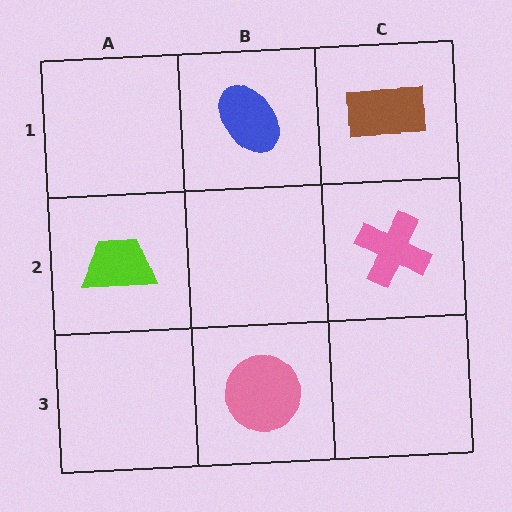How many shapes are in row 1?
2 shapes.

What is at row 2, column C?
A pink cross.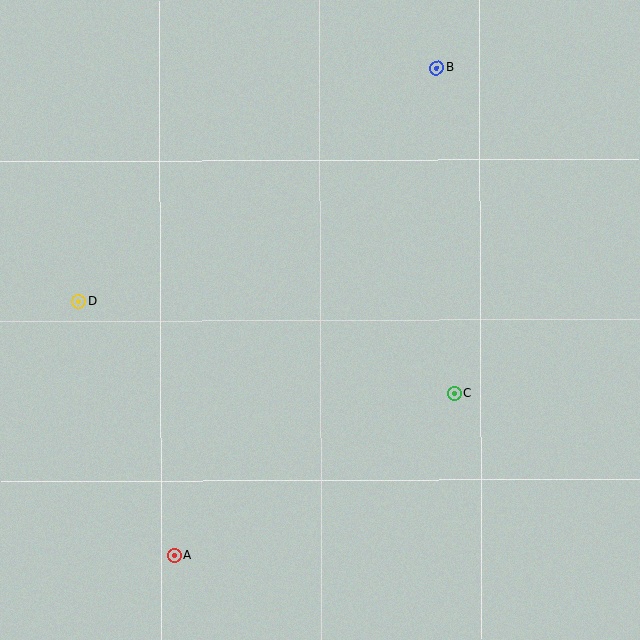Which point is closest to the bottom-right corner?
Point C is closest to the bottom-right corner.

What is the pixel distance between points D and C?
The distance between D and C is 387 pixels.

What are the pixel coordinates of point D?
Point D is at (79, 301).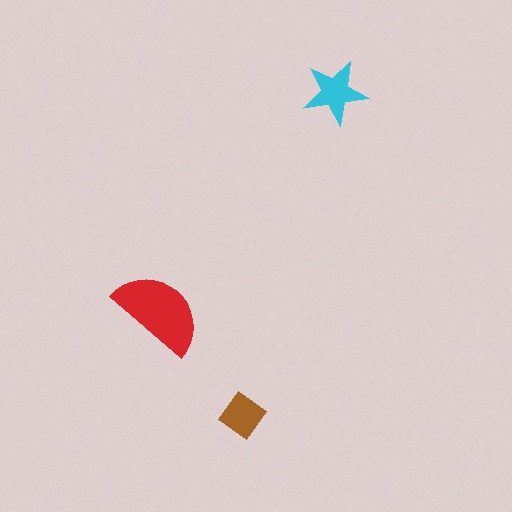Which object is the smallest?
The brown diamond.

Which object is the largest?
The red semicircle.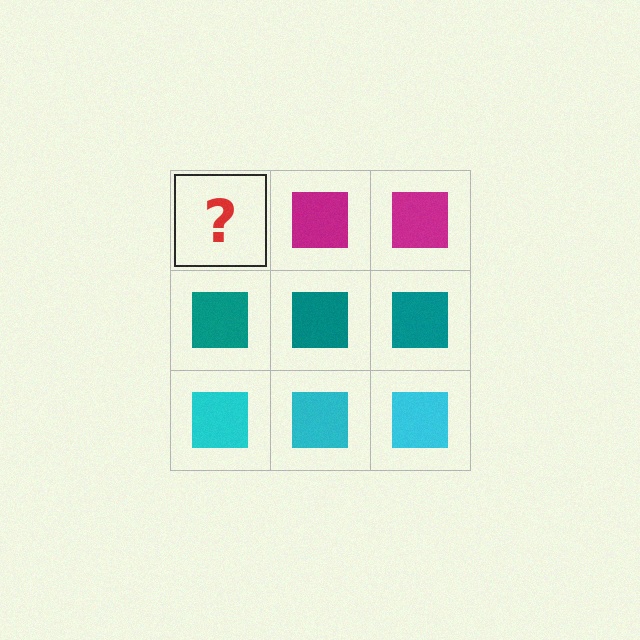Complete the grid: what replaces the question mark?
The question mark should be replaced with a magenta square.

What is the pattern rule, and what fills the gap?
The rule is that each row has a consistent color. The gap should be filled with a magenta square.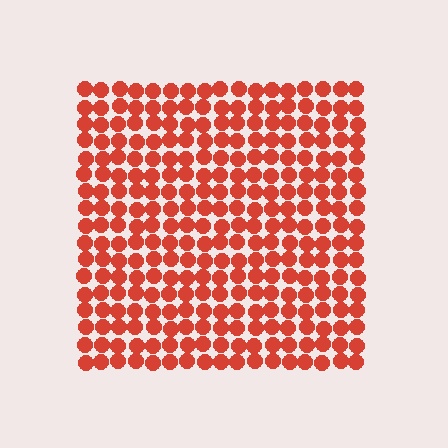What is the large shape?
The large shape is a square.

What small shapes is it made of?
It is made of small circles.